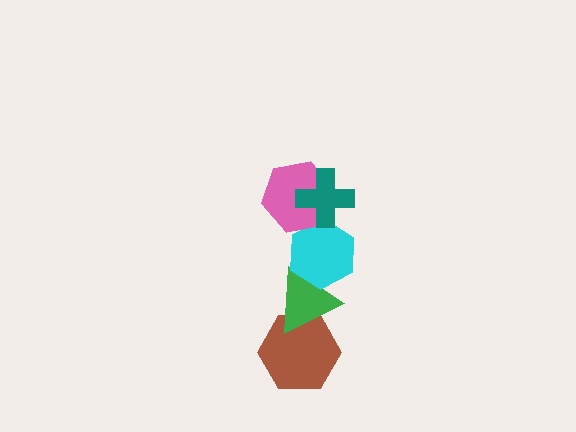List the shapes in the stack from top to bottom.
From top to bottom: the teal cross, the pink hexagon, the cyan hexagon, the green triangle, the brown hexagon.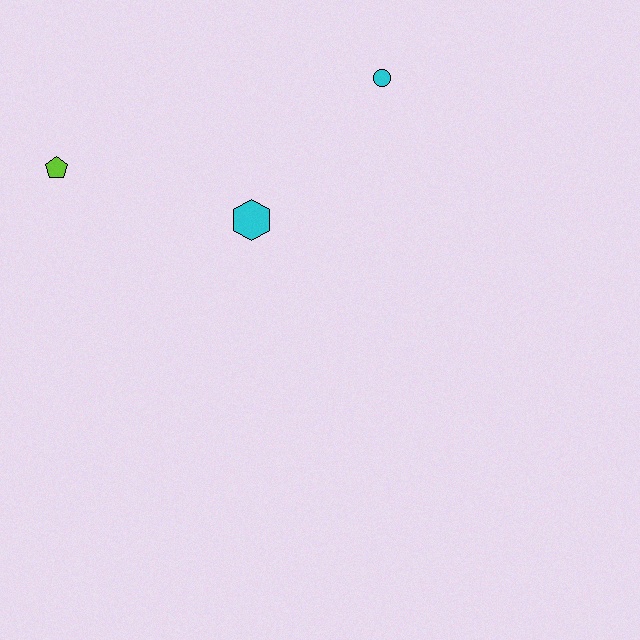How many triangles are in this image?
There are no triangles.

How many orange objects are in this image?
There are no orange objects.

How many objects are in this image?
There are 3 objects.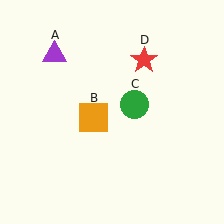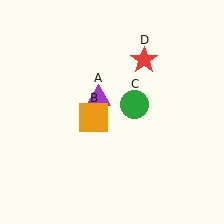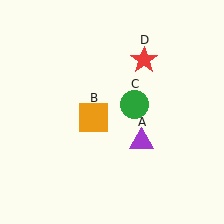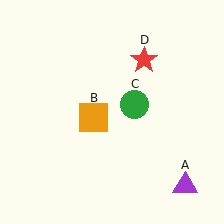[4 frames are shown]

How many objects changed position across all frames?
1 object changed position: purple triangle (object A).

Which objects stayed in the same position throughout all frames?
Orange square (object B) and green circle (object C) and red star (object D) remained stationary.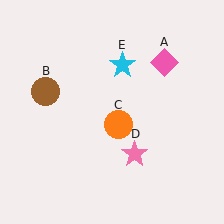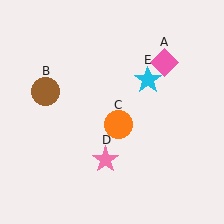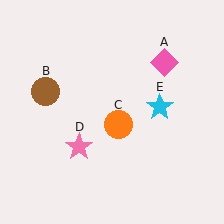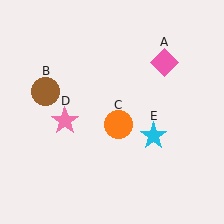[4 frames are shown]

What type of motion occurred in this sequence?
The pink star (object D), cyan star (object E) rotated clockwise around the center of the scene.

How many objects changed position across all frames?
2 objects changed position: pink star (object D), cyan star (object E).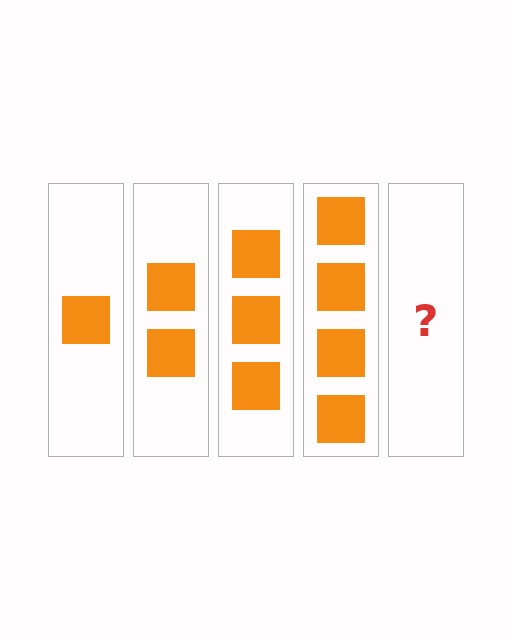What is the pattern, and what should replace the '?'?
The pattern is that each step adds one more square. The '?' should be 5 squares.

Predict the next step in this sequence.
The next step is 5 squares.